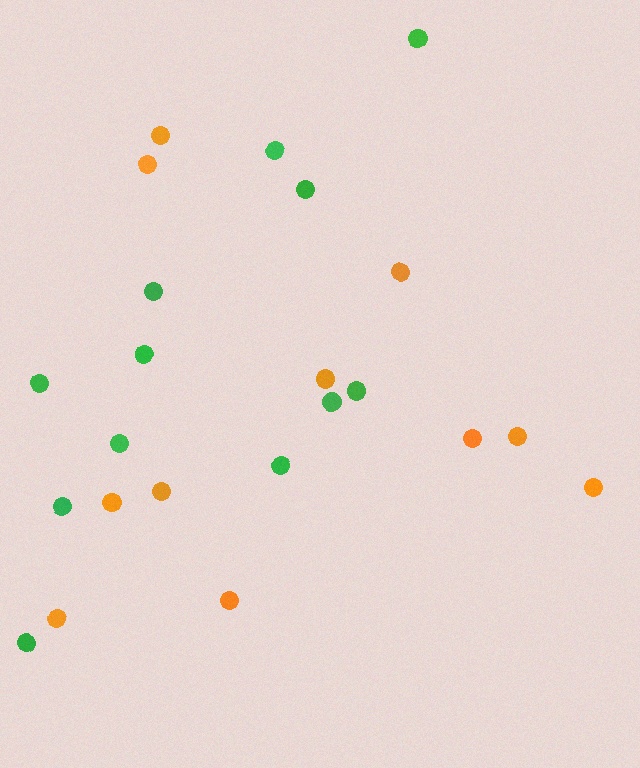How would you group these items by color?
There are 2 groups: one group of orange circles (11) and one group of green circles (12).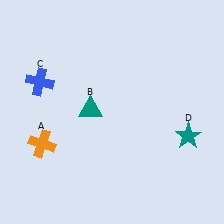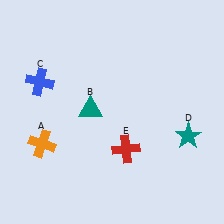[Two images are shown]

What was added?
A red cross (E) was added in Image 2.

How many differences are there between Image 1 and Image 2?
There is 1 difference between the two images.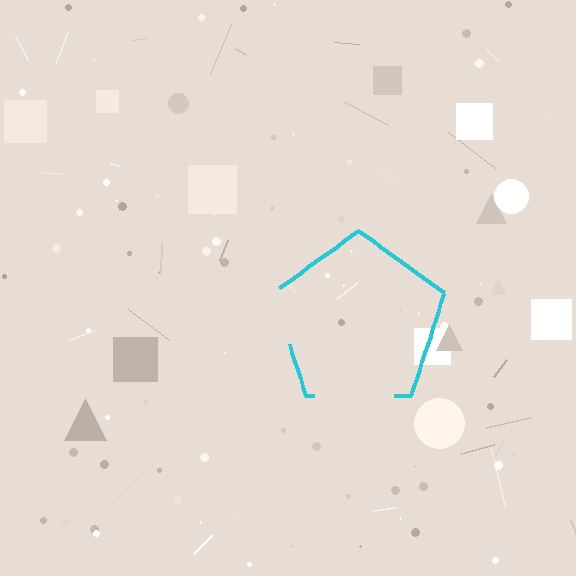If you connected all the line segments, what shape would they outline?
They would outline a pentagon.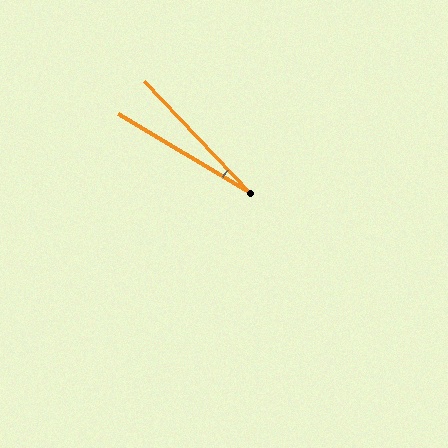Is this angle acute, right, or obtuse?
It is acute.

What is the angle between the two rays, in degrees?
Approximately 15 degrees.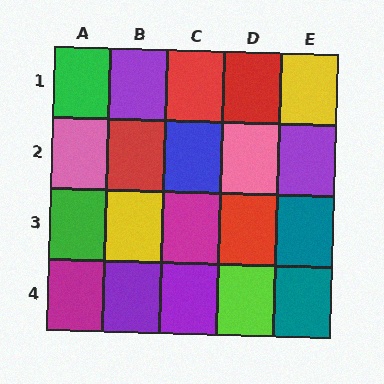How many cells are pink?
2 cells are pink.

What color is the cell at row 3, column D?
Red.